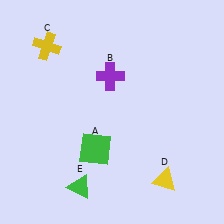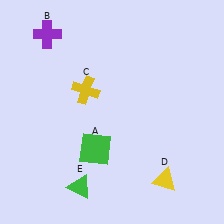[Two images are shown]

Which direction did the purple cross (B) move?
The purple cross (B) moved left.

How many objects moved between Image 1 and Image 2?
2 objects moved between the two images.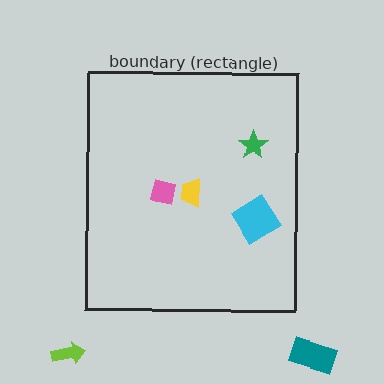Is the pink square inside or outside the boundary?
Inside.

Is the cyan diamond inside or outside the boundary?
Inside.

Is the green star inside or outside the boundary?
Inside.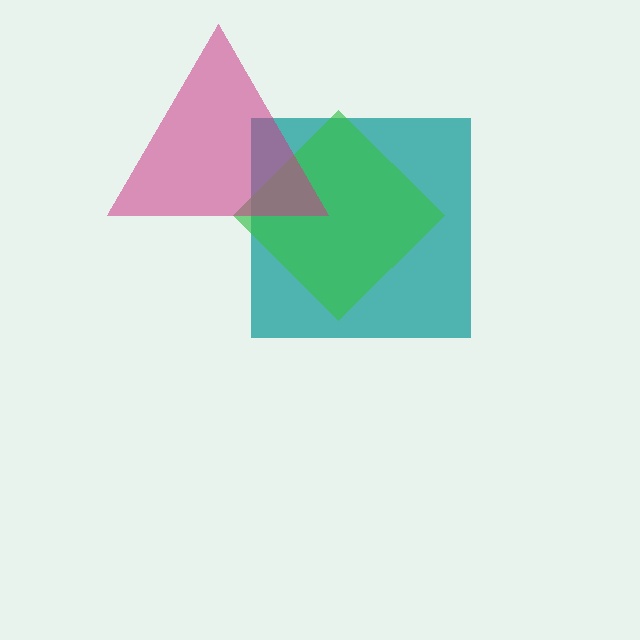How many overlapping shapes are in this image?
There are 3 overlapping shapes in the image.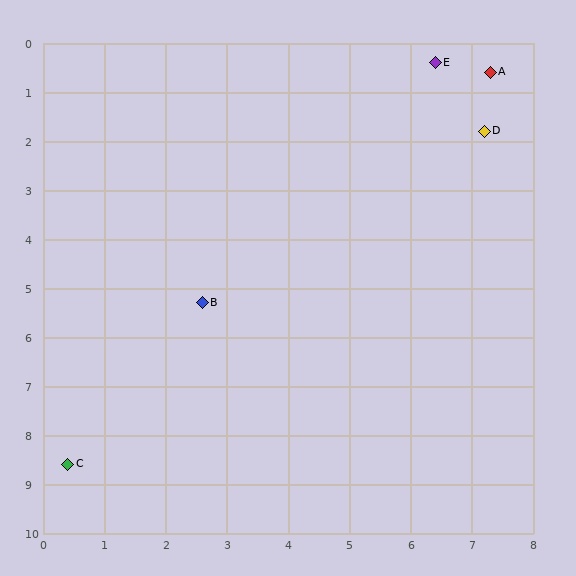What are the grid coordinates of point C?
Point C is at approximately (0.4, 8.6).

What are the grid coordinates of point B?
Point B is at approximately (2.6, 5.3).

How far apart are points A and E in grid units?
Points A and E are about 0.9 grid units apart.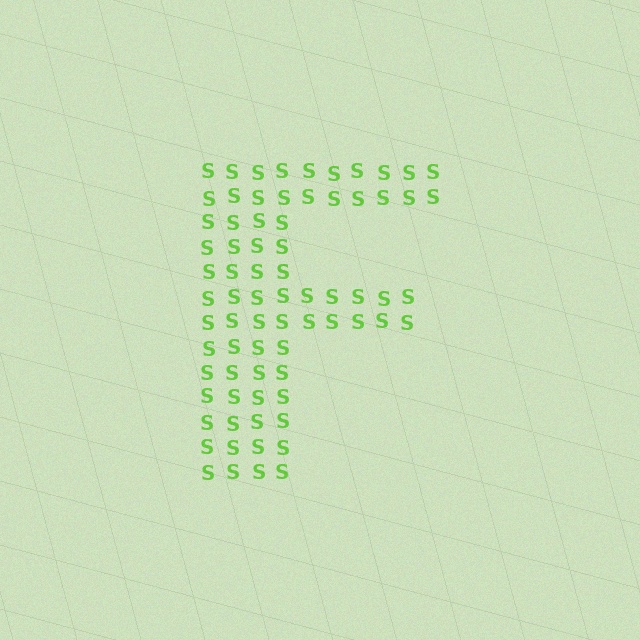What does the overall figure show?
The overall figure shows the letter F.